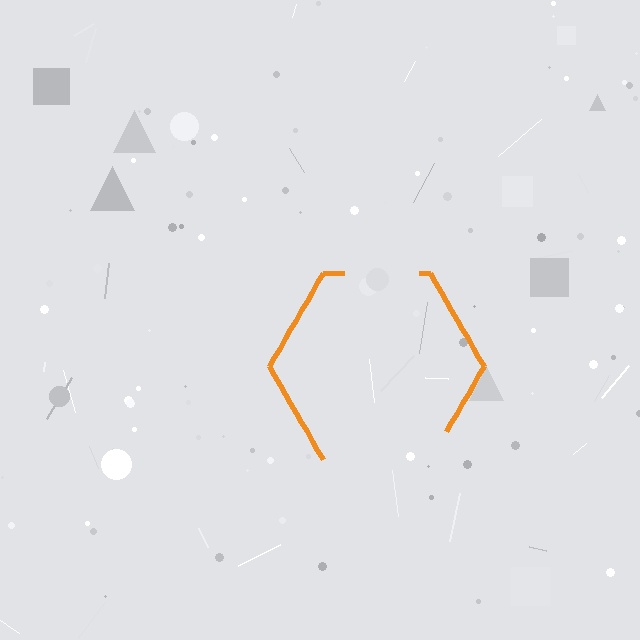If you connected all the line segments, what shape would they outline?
They would outline a hexagon.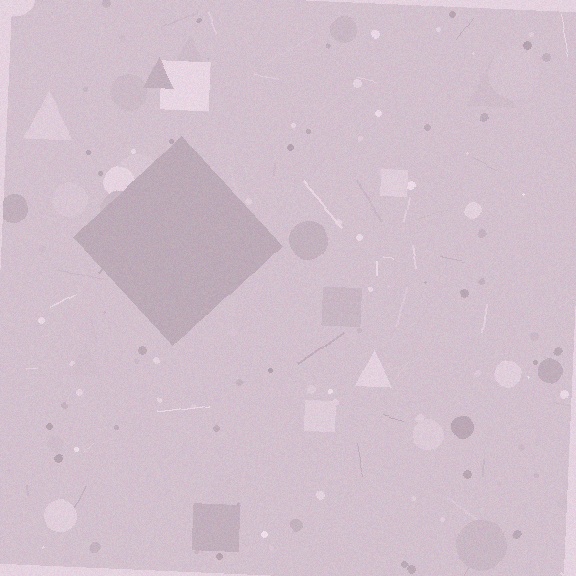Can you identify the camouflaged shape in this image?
The camouflaged shape is a diamond.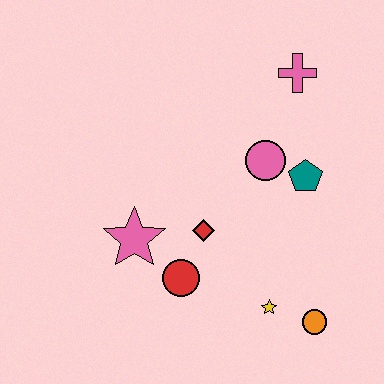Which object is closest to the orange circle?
The yellow star is closest to the orange circle.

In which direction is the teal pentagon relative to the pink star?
The teal pentagon is to the right of the pink star.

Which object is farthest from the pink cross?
The orange circle is farthest from the pink cross.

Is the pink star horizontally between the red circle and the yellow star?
No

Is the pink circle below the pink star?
No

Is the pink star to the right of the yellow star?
No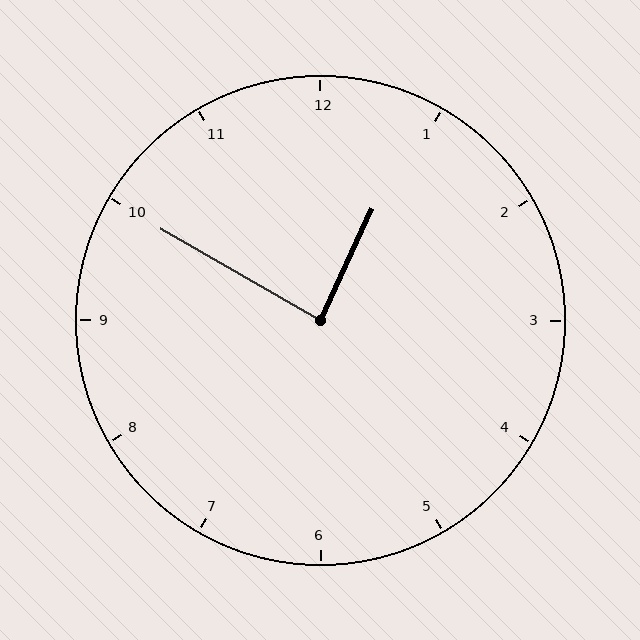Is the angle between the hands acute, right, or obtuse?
It is right.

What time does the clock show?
12:50.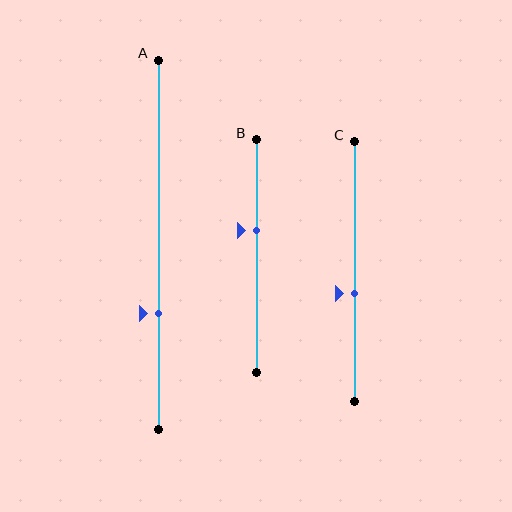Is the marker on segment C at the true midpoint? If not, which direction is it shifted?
No, the marker on segment C is shifted downward by about 8% of the segment length.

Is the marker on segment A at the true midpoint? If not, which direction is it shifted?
No, the marker on segment A is shifted downward by about 19% of the segment length.